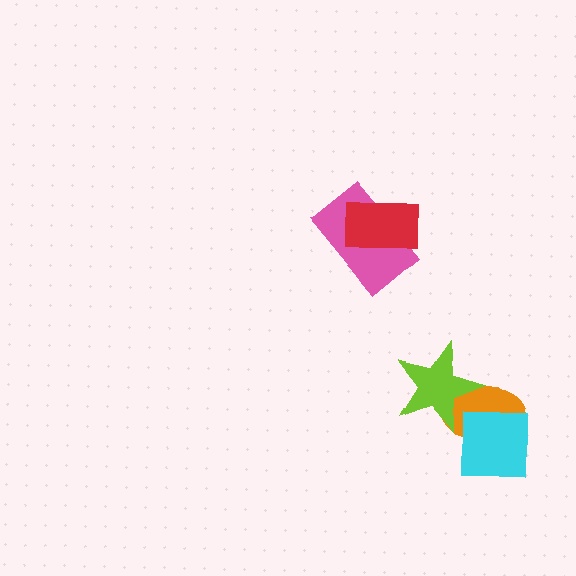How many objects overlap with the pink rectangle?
1 object overlaps with the pink rectangle.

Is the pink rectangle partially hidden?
Yes, it is partially covered by another shape.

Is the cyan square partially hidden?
No, no other shape covers it.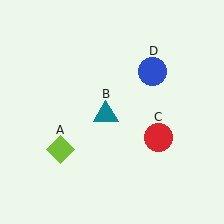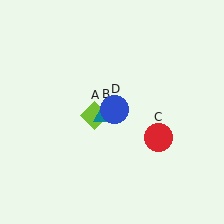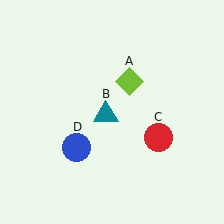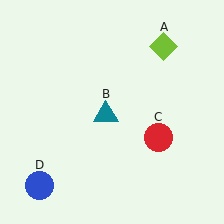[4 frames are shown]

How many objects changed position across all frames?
2 objects changed position: lime diamond (object A), blue circle (object D).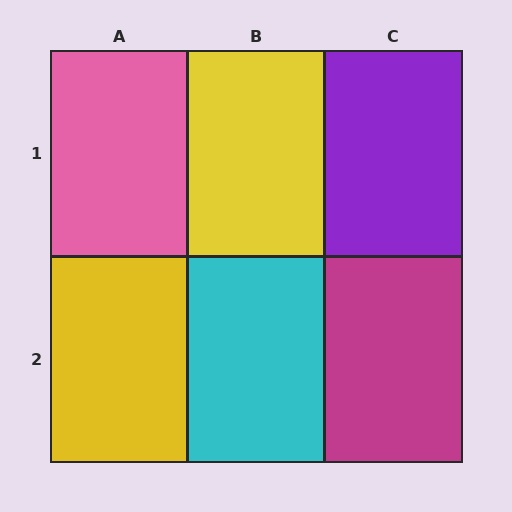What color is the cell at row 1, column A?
Pink.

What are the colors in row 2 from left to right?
Yellow, cyan, magenta.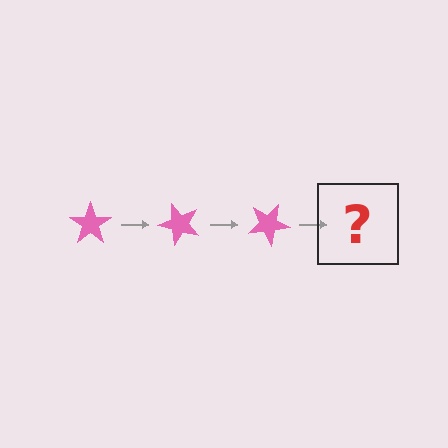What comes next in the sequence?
The next element should be a pink star rotated 150 degrees.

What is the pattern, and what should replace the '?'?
The pattern is that the star rotates 50 degrees each step. The '?' should be a pink star rotated 150 degrees.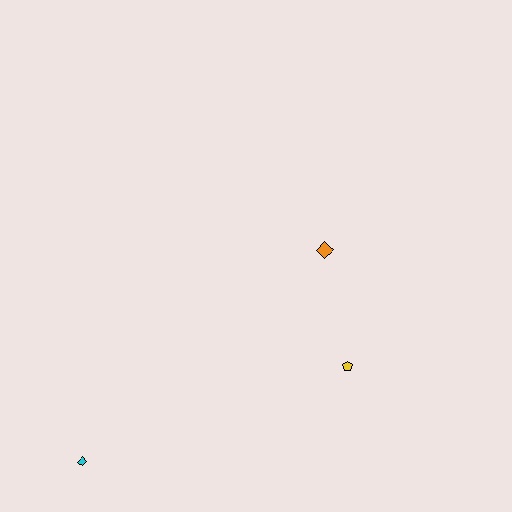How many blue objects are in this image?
There are no blue objects.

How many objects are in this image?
There are 3 objects.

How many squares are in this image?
There are no squares.